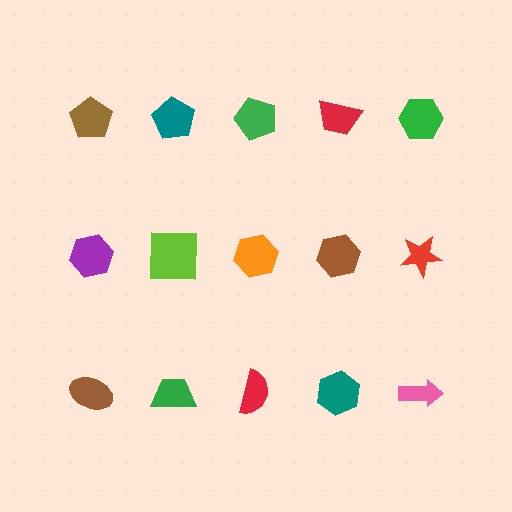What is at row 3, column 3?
A red semicircle.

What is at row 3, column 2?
A green trapezoid.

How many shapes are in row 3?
5 shapes.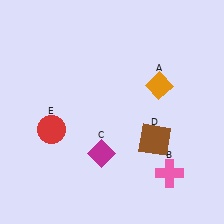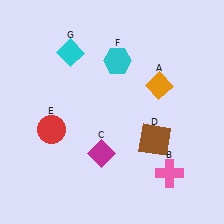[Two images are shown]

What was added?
A cyan hexagon (F), a cyan diamond (G) were added in Image 2.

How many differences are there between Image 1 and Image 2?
There are 2 differences between the two images.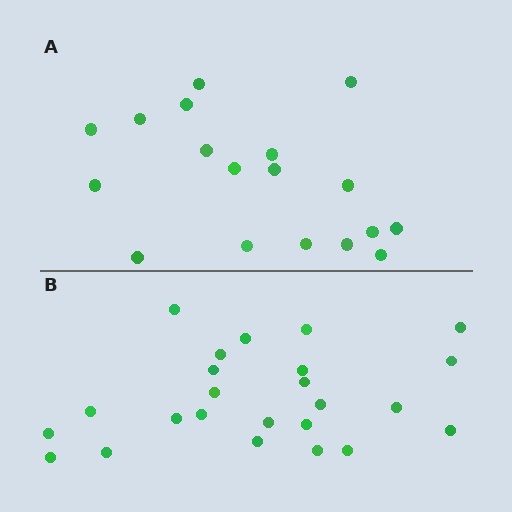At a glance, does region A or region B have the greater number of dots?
Region B (the bottom region) has more dots.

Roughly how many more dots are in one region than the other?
Region B has about 6 more dots than region A.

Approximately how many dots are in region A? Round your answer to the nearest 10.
About 20 dots. (The exact count is 18, which rounds to 20.)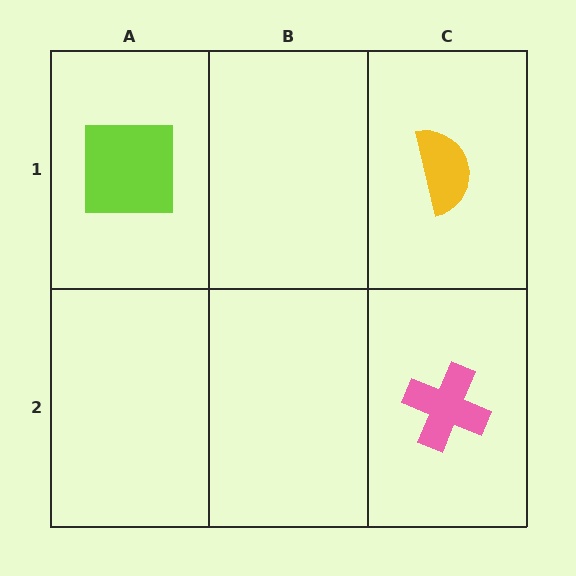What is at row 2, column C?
A pink cross.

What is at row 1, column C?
A yellow semicircle.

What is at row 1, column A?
A lime square.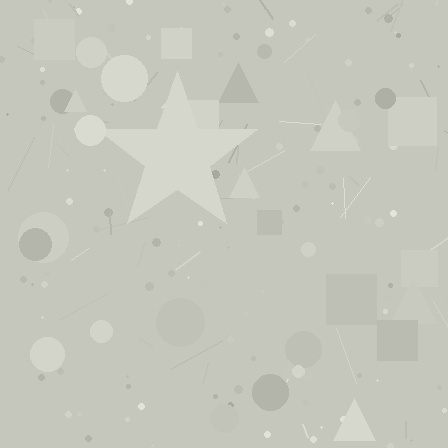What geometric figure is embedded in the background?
A star is embedded in the background.